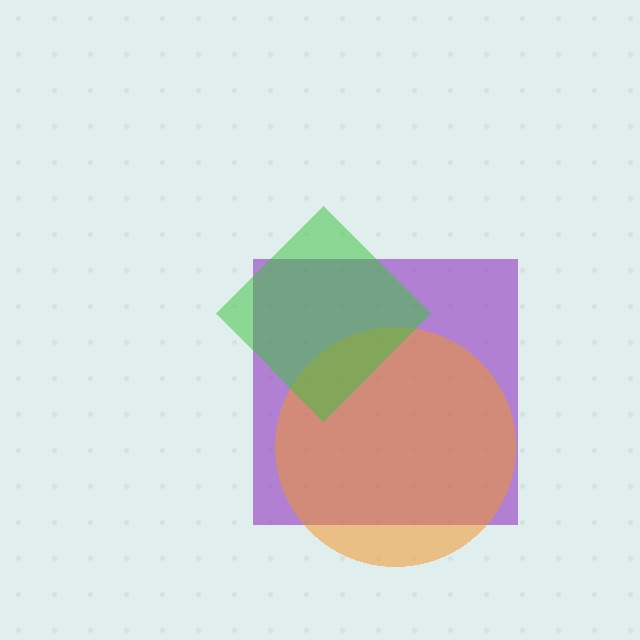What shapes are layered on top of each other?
The layered shapes are: a purple square, an orange circle, a green diamond.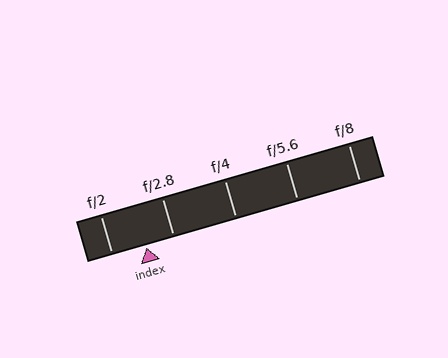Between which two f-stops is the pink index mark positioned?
The index mark is between f/2 and f/2.8.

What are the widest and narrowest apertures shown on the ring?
The widest aperture shown is f/2 and the narrowest is f/8.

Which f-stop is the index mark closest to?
The index mark is closest to f/2.8.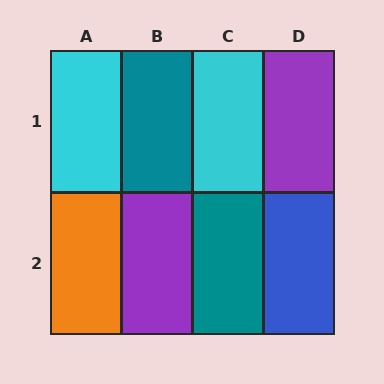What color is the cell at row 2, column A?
Orange.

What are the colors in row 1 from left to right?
Cyan, teal, cyan, purple.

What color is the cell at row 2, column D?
Blue.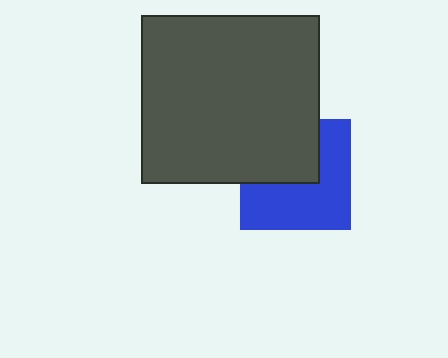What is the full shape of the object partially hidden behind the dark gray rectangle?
The partially hidden object is a blue square.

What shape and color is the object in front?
The object in front is a dark gray rectangle.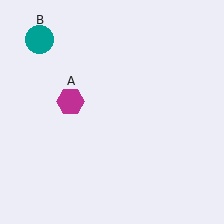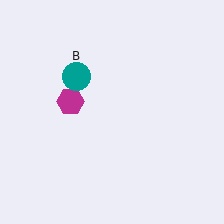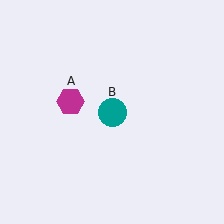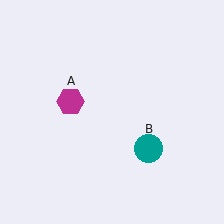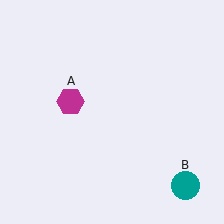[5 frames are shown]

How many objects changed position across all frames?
1 object changed position: teal circle (object B).